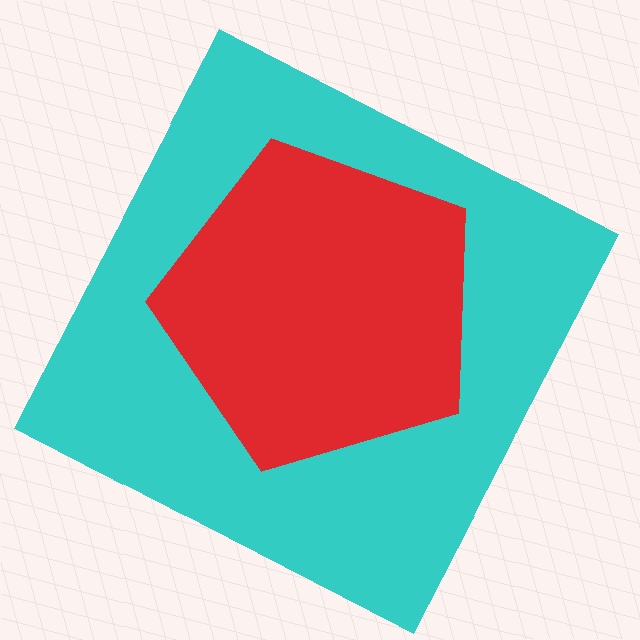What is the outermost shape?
The cyan square.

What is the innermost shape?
The red pentagon.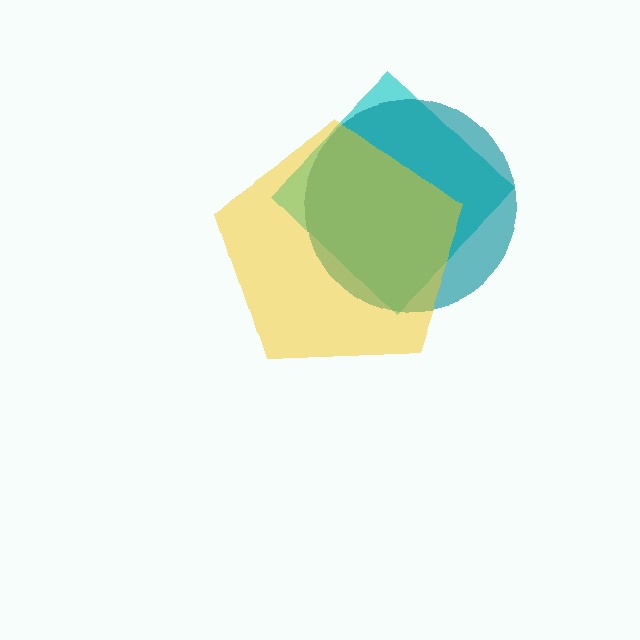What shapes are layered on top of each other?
The layered shapes are: a cyan diamond, a teal circle, a yellow pentagon.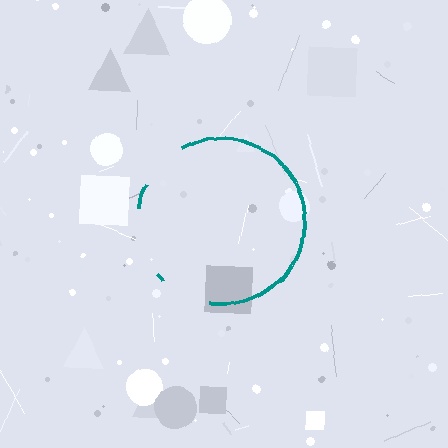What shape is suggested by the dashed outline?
The dashed outline suggests a circle.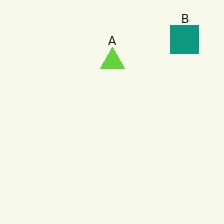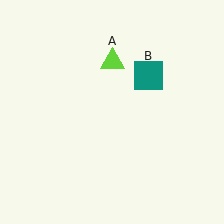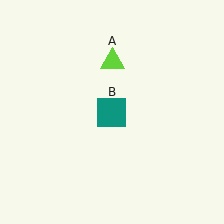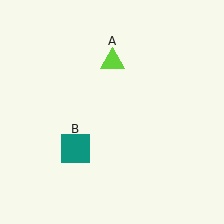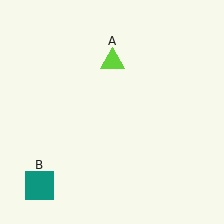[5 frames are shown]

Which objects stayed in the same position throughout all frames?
Lime triangle (object A) remained stationary.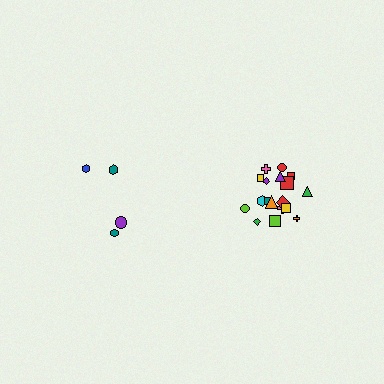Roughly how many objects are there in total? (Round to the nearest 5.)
Roughly 20 objects in total.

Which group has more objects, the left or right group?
The right group.